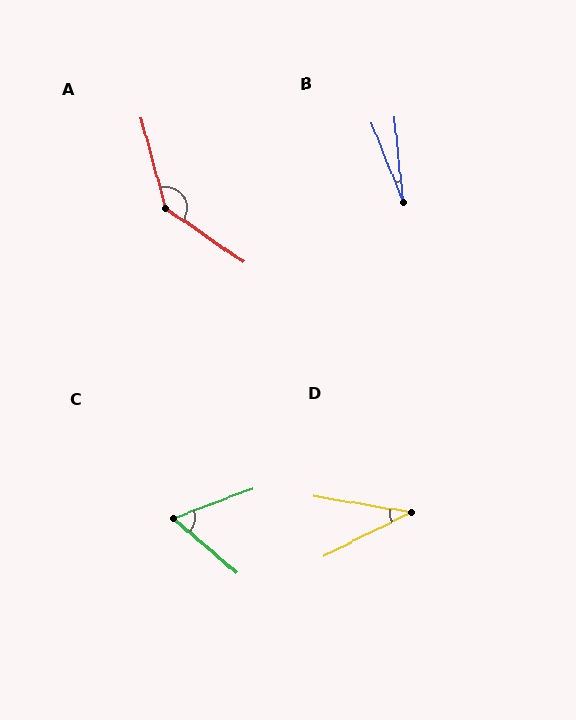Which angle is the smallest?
B, at approximately 16 degrees.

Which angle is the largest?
A, at approximately 140 degrees.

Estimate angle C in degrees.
Approximately 61 degrees.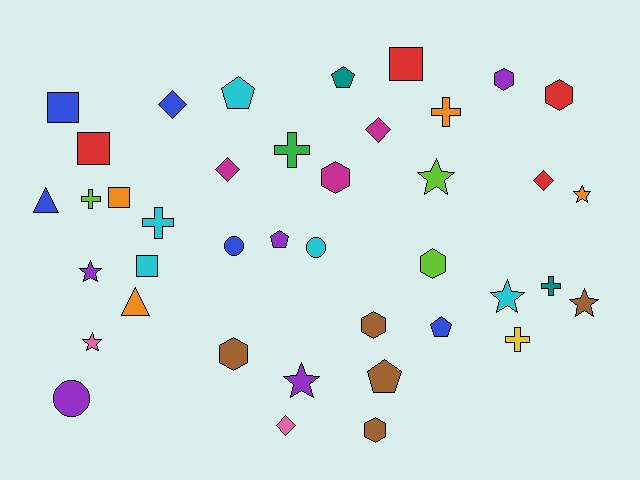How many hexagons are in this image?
There are 7 hexagons.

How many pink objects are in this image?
There are 2 pink objects.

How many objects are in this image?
There are 40 objects.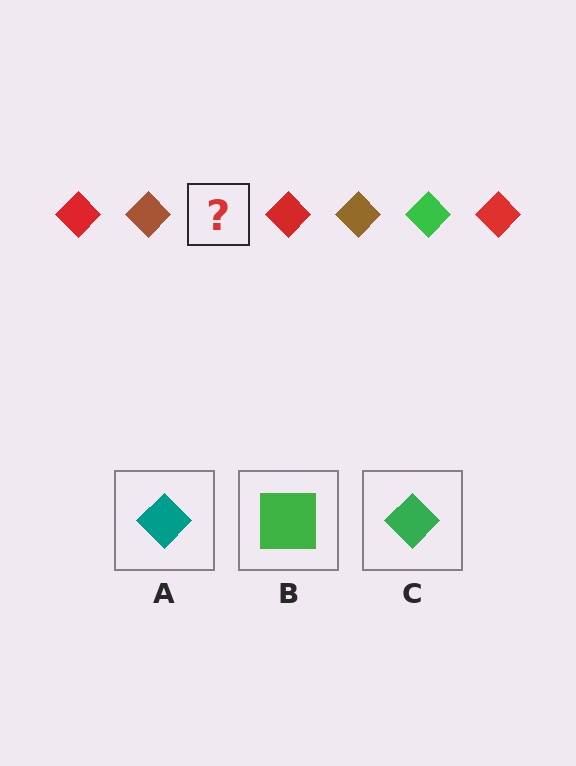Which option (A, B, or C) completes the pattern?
C.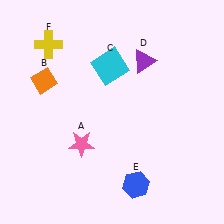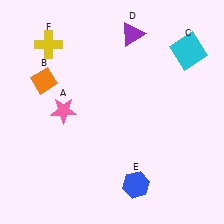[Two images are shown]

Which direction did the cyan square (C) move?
The cyan square (C) moved right.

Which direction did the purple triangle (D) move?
The purple triangle (D) moved up.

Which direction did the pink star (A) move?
The pink star (A) moved up.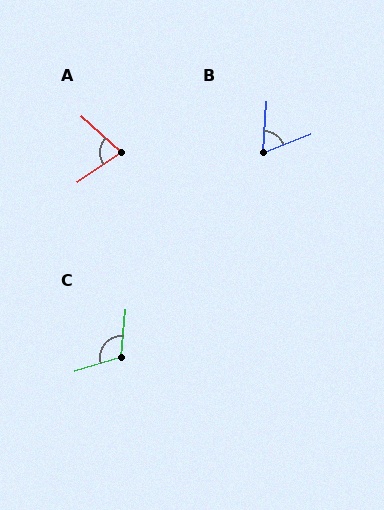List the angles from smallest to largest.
B (64°), A (77°), C (112°).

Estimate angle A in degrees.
Approximately 77 degrees.